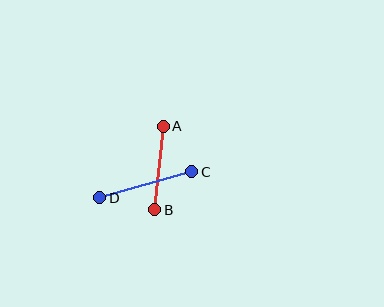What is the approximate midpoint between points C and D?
The midpoint is at approximately (146, 185) pixels.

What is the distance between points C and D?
The distance is approximately 96 pixels.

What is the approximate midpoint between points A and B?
The midpoint is at approximately (159, 168) pixels.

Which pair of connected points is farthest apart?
Points C and D are farthest apart.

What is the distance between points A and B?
The distance is approximately 84 pixels.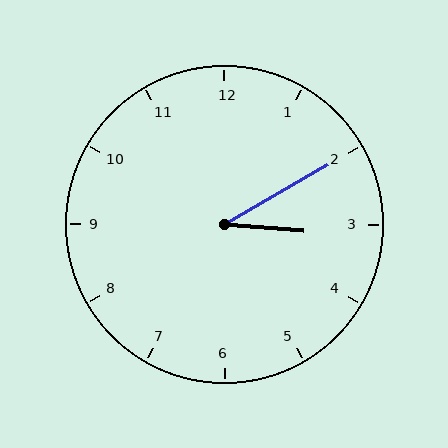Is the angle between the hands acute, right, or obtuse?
It is acute.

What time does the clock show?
3:10.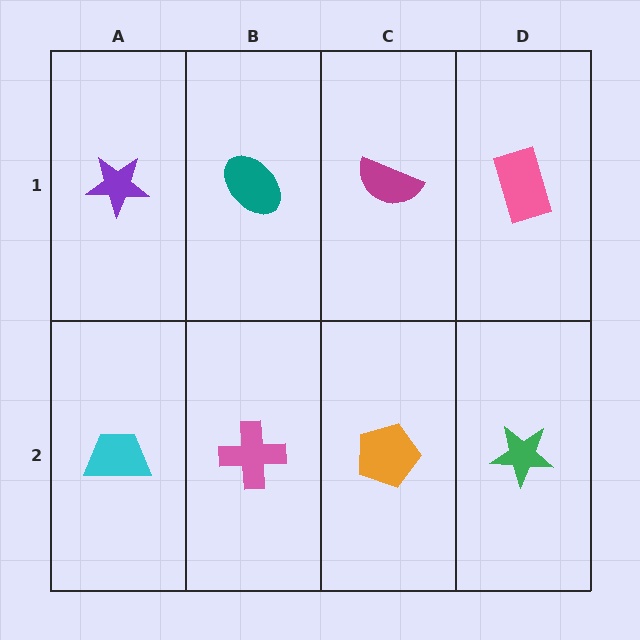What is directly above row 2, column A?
A purple star.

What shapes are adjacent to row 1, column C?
An orange pentagon (row 2, column C), a teal ellipse (row 1, column B), a pink rectangle (row 1, column D).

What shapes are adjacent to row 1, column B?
A pink cross (row 2, column B), a purple star (row 1, column A), a magenta semicircle (row 1, column C).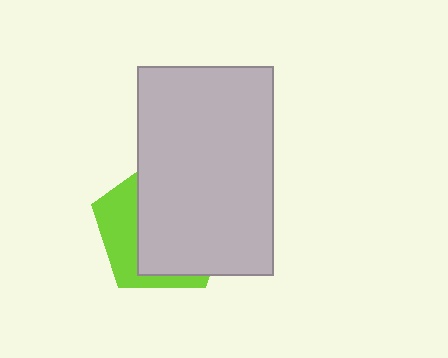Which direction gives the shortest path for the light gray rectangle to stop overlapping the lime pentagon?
Moving right gives the shortest separation.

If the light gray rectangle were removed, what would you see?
You would see the complete lime pentagon.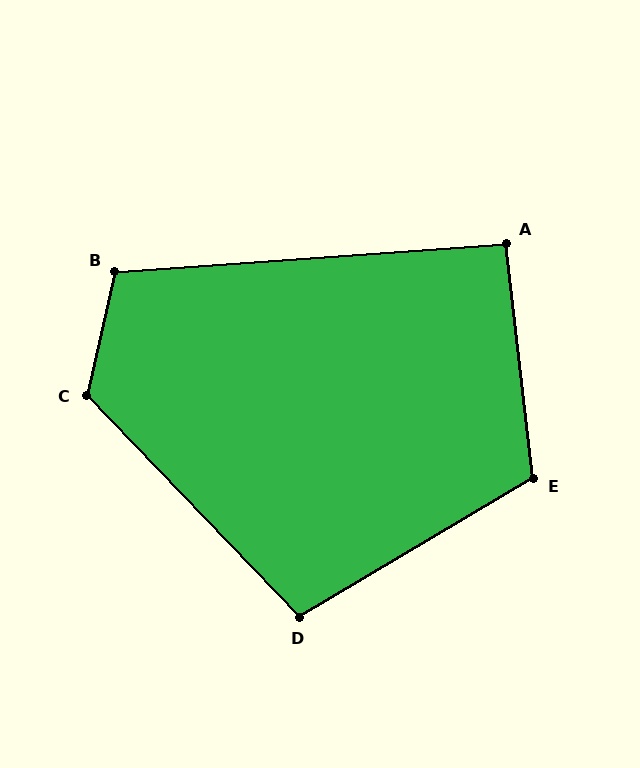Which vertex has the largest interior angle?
C, at approximately 123 degrees.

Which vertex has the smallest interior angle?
A, at approximately 92 degrees.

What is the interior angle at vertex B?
Approximately 107 degrees (obtuse).